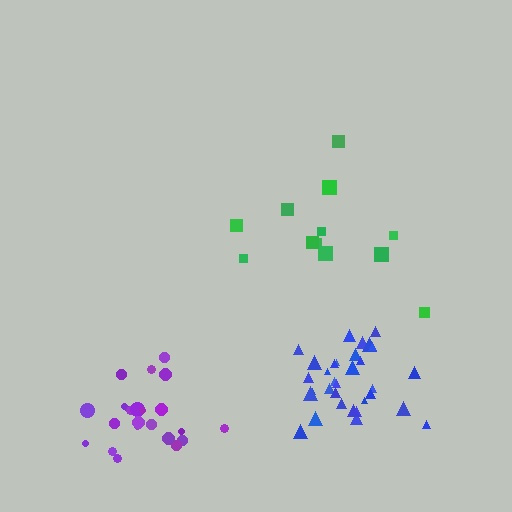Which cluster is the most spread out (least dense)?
Green.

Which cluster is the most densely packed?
Blue.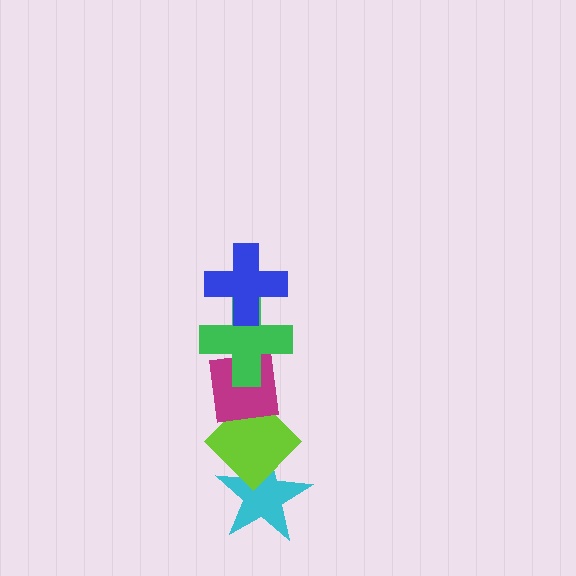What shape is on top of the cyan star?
The lime diamond is on top of the cyan star.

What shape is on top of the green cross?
The blue cross is on top of the green cross.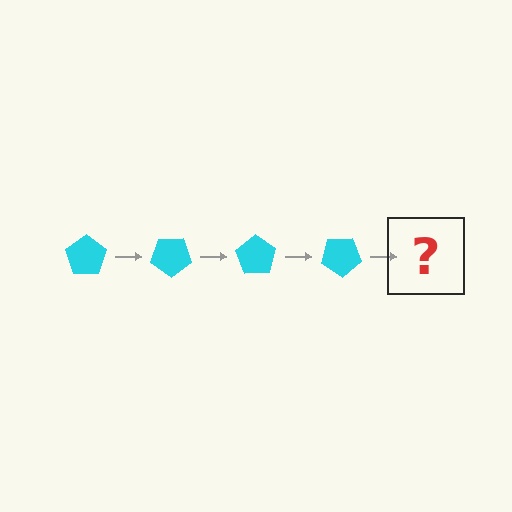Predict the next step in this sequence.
The next step is a cyan pentagon rotated 140 degrees.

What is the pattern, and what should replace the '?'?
The pattern is that the pentagon rotates 35 degrees each step. The '?' should be a cyan pentagon rotated 140 degrees.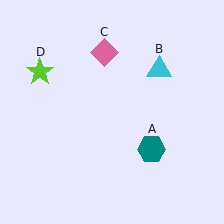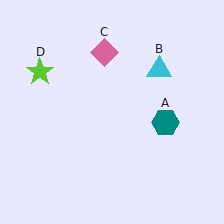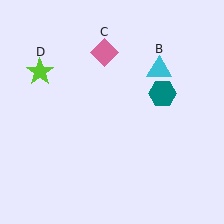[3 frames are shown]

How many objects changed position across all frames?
1 object changed position: teal hexagon (object A).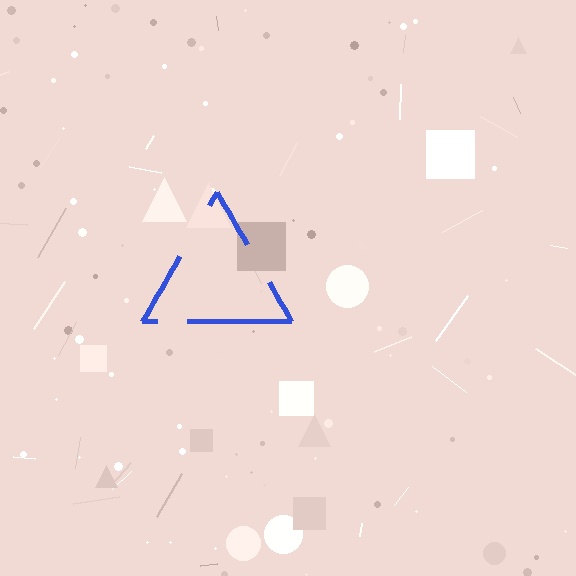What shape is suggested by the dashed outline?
The dashed outline suggests a triangle.